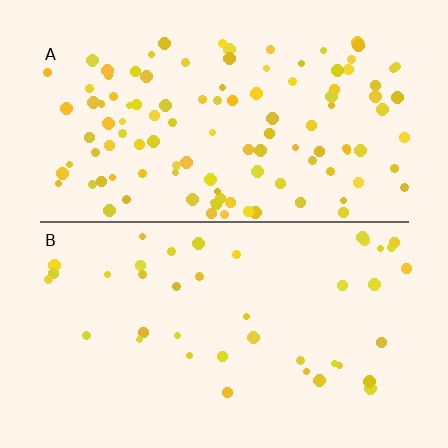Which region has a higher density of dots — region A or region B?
A (the top).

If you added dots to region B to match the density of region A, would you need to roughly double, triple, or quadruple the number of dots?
Approximately triple.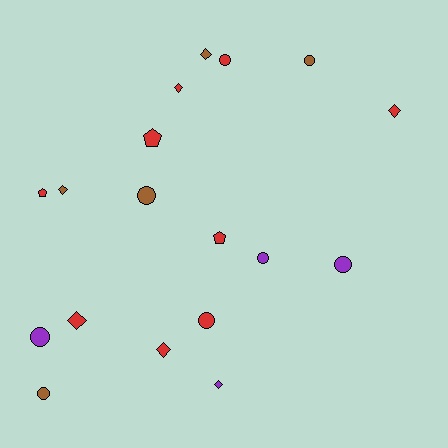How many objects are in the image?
There are 18 objects.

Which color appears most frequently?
Red, with 9 objects.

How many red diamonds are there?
There are 4 red diamonds.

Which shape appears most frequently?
Circle, with 8 objects.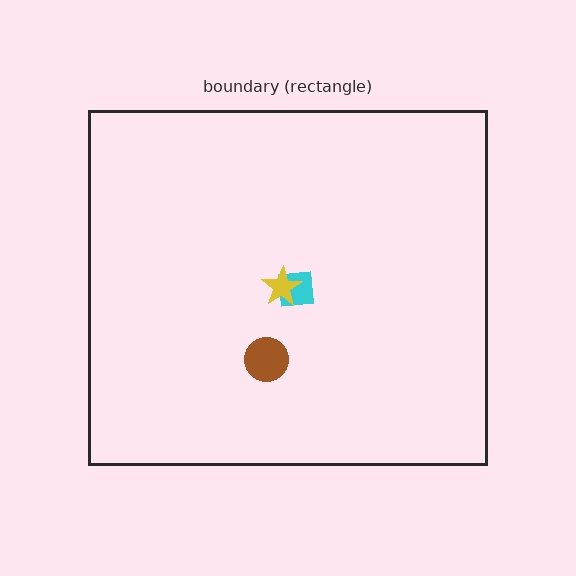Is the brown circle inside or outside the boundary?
Inside.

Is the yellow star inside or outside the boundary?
Inside.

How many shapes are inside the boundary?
3 inside, 0 outside.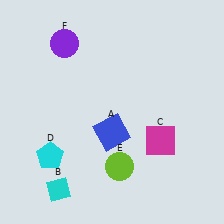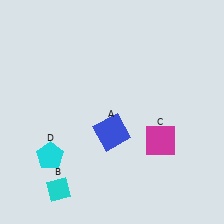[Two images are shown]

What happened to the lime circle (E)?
The lime circle (E) was removed in Image 2. It was in the bottom-right area of Image 1.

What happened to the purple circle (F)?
The purple circle (F) was removed in Image 2. It was in the top-left area of Image 1.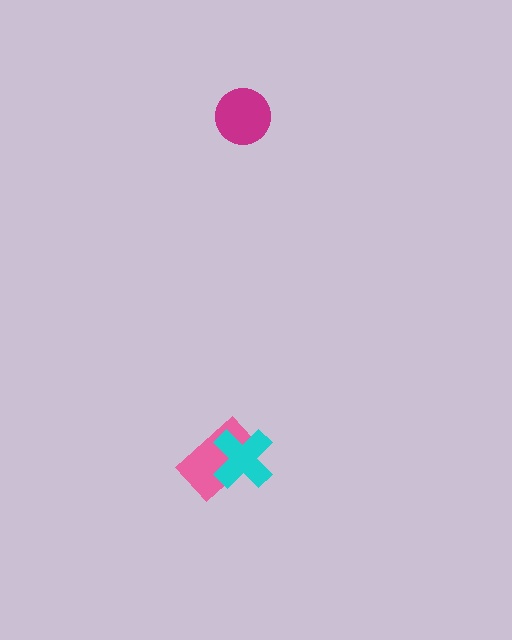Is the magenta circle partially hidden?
No, no other shape covers it.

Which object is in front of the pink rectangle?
The cyan cross is in front of the pink rectangle.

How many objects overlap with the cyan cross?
1 object overlaps with the cyan cross.